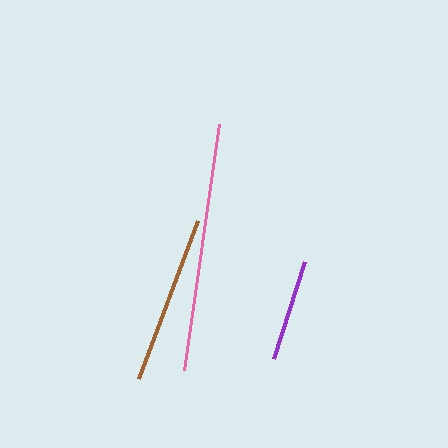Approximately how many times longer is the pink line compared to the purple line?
The pink line is approximately 2.4 times the length of the purple line.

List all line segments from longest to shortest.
From longest to shortest: pink, brown, purple.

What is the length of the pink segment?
The pink segment is approximately 248 pixels long.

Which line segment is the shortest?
The purple line is the shortest at approximately 102 pixels.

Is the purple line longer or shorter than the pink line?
The pink line is longer than the purple line.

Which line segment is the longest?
The pink line is the longest at approximately 248 pixels.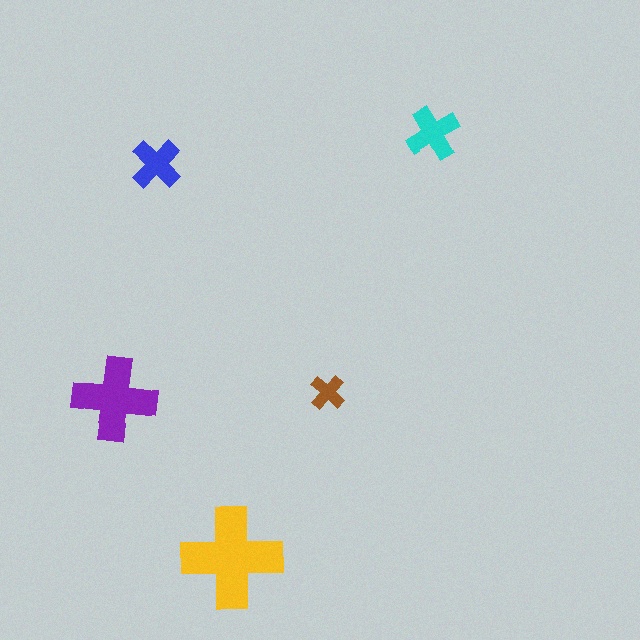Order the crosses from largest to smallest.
the yellow one, the purple one, the cyan one, the blue one, the brown one.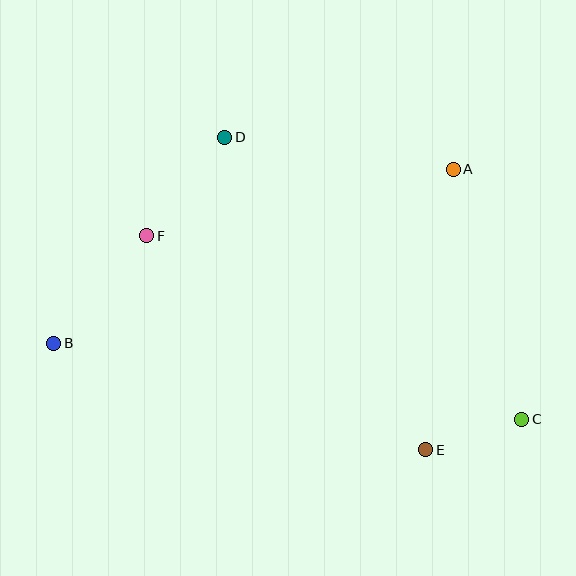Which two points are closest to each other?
Points C and E are closest to each other.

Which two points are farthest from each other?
Points B and C are farthest from each other.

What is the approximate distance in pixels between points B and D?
The distance between B and D is approximately 268 pixels.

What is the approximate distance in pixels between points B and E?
The distance between B and E is approximately 387 pixels.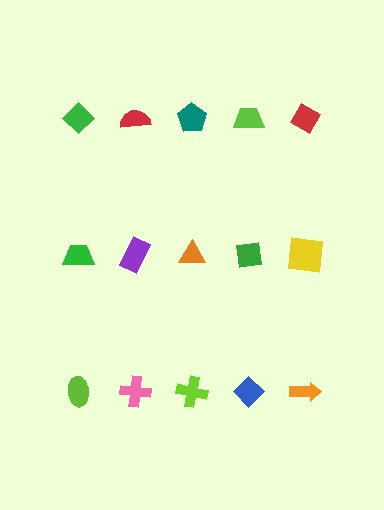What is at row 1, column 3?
A teal pentagon.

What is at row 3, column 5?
An orange arrow.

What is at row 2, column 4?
A green square.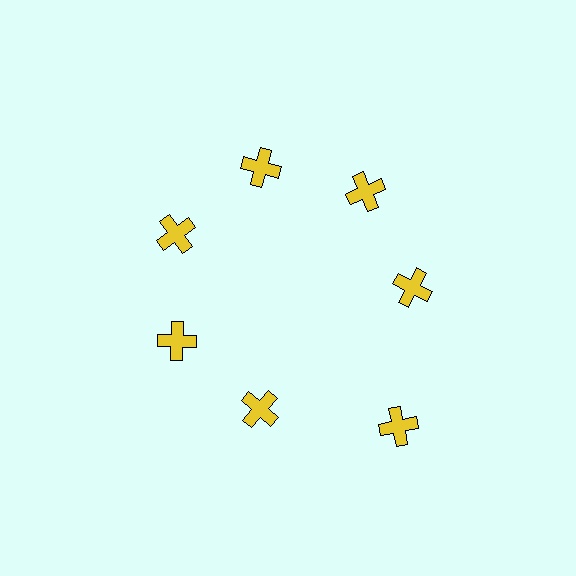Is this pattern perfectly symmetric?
No. The 7 yellow crosses are arranged in a ring, but one element near the 5 o'clock position is pushed outward from the center, breaking the 7-fold rotational symmetry.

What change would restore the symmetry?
The symmetry would be restored by moving it inward, back onto the ring so that all 7 crosses sit at equal angles and equal distance from the center.